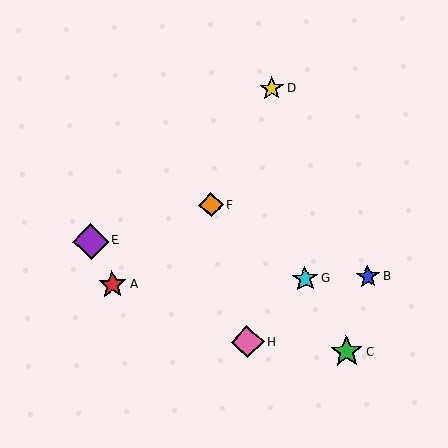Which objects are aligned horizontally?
Objects A, B, G are aligned horizontally.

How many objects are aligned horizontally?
3 objects (A, B, G) are aligned horizontally.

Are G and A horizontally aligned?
Yes, both are at y≈279.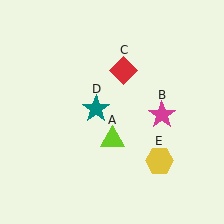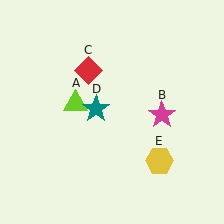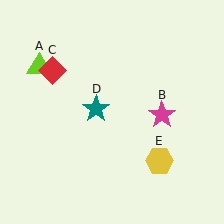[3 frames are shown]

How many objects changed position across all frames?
2 objects changed position: lime triangle (object A), red diamond (object C).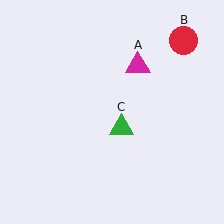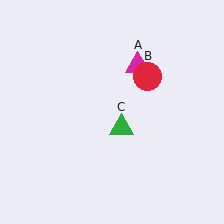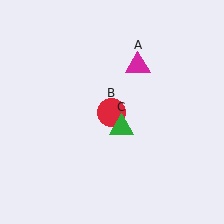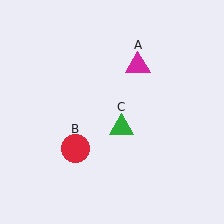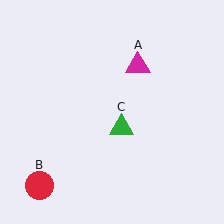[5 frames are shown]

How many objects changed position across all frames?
1 object changed position: red circle (object B).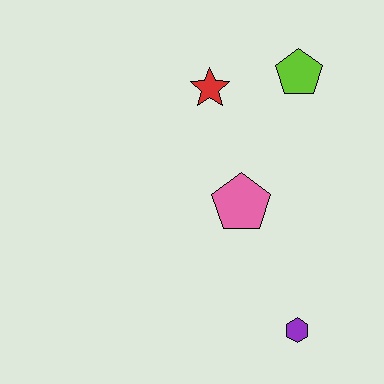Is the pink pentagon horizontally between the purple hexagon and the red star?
Yes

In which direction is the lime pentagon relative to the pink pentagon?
The lime pentagon is above the pink pentagon.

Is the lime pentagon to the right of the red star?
Yes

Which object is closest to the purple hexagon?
The pink pentagon is closest to the purple hexagon.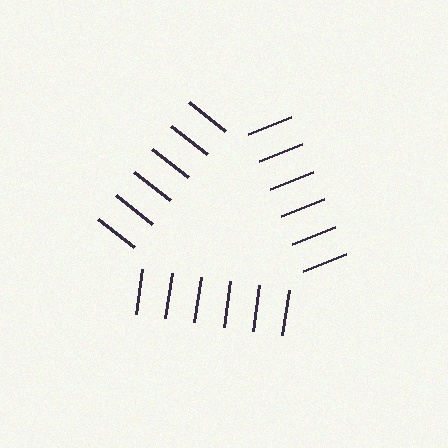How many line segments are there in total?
18 — 6 along each of the 3 edges.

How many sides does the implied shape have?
3 sides — the line-ends trace a triangle.